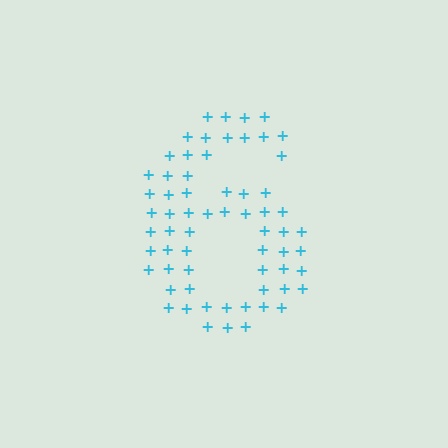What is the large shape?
The large shape is the digit 6.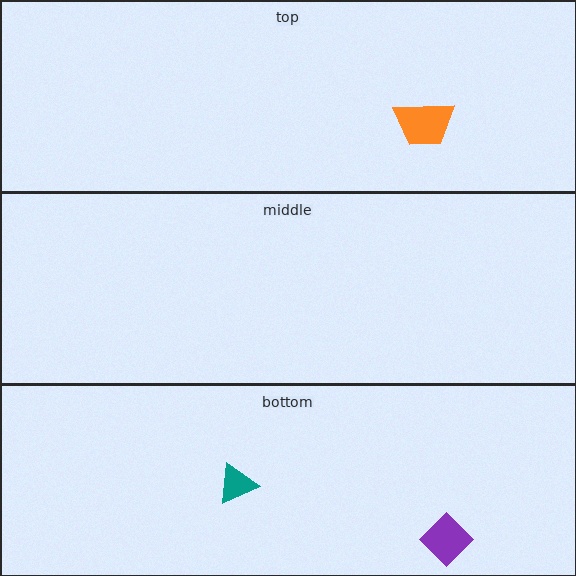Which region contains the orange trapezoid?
The top region.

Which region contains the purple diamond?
The bottom region.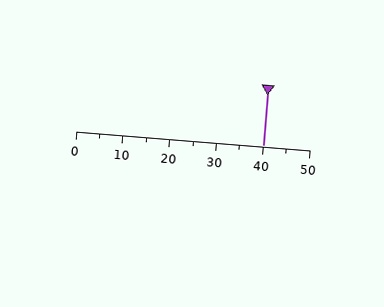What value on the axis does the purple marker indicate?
The marker indicates approximately 40.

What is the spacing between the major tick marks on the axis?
The major ticks are spaced 10 apart.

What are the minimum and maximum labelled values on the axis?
The axis runs from 0 to 50.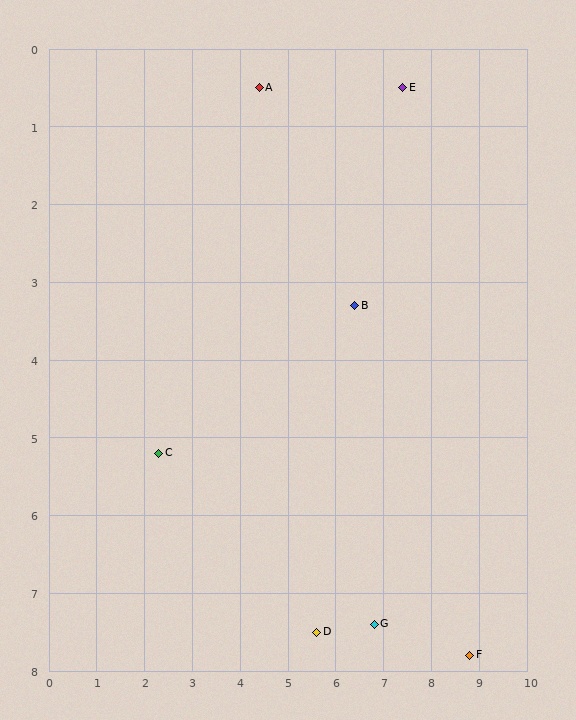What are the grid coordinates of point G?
Point G is at approximately (6.8, 7.4).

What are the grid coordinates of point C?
Point C is at approximately (2.3, 5.2).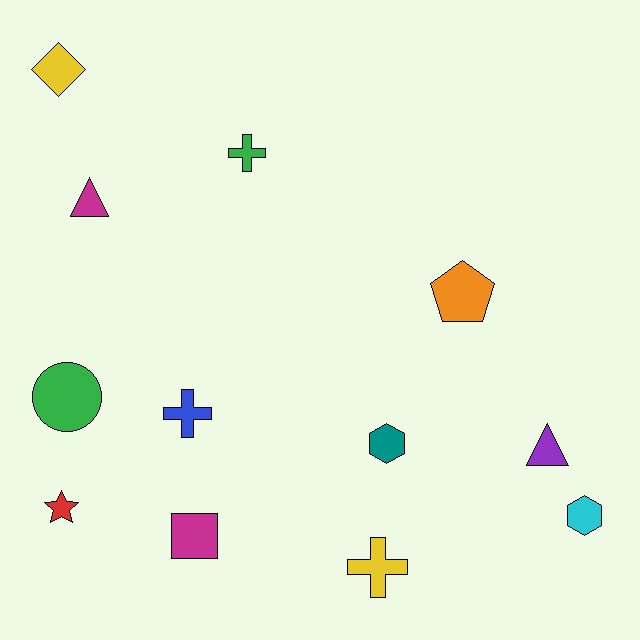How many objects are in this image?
There are 12 objects.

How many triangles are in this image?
There are 2 triangles.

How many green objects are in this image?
There are 2 green objects.